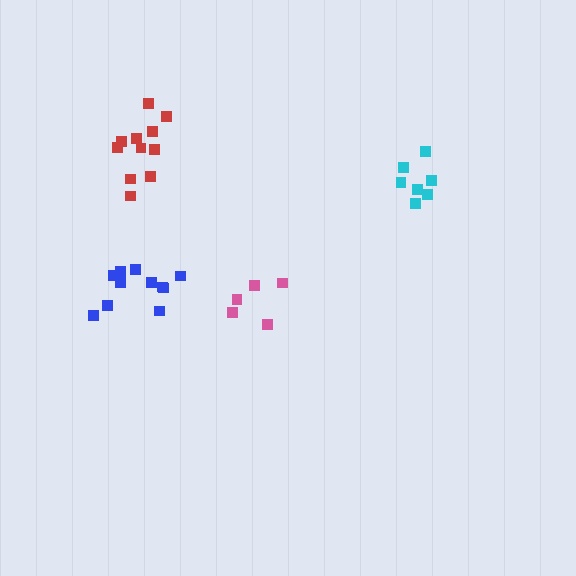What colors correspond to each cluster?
The clusters are colored: red, cyan, pink, blue.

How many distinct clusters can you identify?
There are 4 distinct clusters.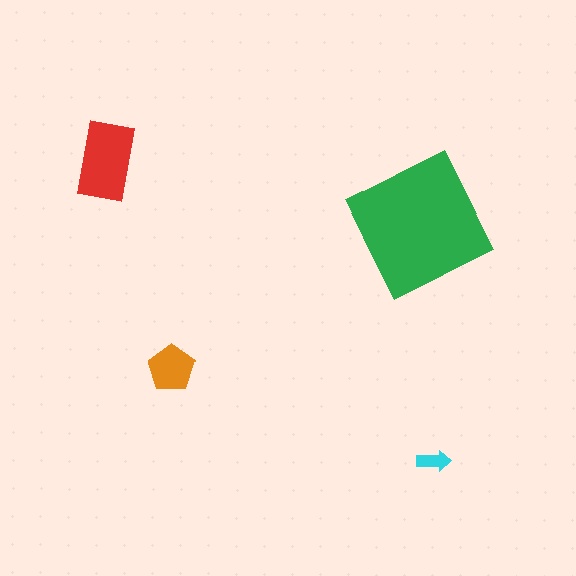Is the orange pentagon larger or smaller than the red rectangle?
Smaller.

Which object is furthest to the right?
The cyan arrow is rightmost.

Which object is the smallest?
The cyan arrow.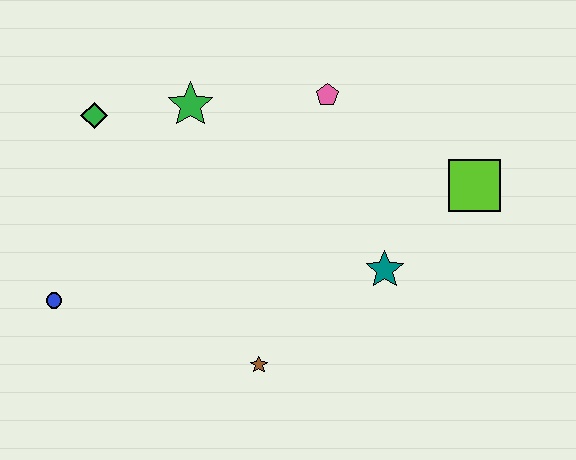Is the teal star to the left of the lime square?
Yes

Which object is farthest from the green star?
The lime square is farthest from the green star.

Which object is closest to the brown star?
The teal star is closest to the brown star.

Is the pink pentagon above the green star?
Yes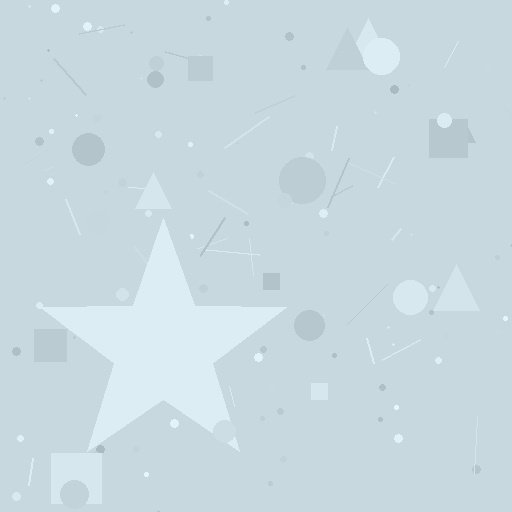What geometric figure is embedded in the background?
A star is embedded in the background.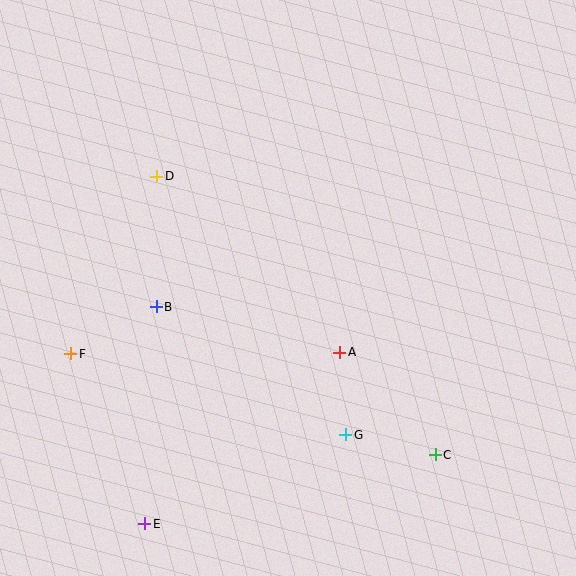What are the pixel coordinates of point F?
Point F is at (71, 354).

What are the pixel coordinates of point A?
Point A is at (340, 352).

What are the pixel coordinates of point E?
Point E is at (145, 524).